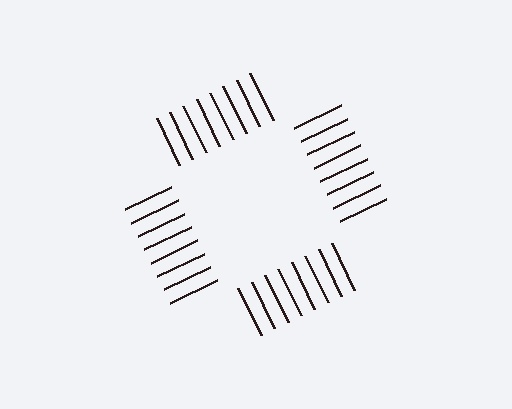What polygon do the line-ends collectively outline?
An illusory square — the line segments terminate on its edges but no continuous stroke is drawn.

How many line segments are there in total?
32 — 8 along each of the 4 edges.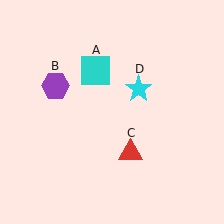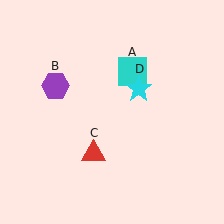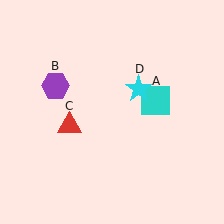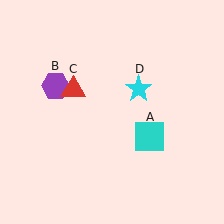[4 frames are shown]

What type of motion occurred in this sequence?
The cyan square (object A), red triangle (object C) rotated clockwise around the center of the scene.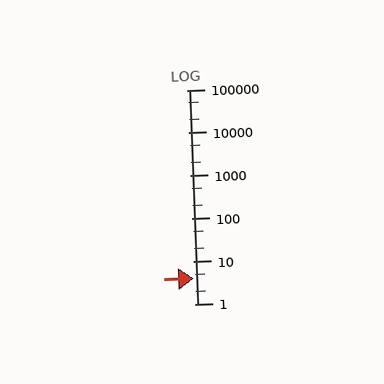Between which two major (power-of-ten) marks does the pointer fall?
The pointer is between 1 and 10.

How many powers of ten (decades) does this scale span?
The scale spans 5 decades, from 1 to 100000.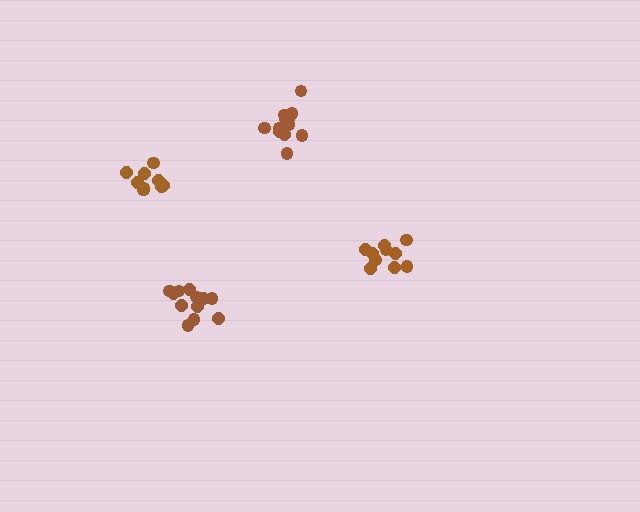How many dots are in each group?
Group 1: 13 dots, Group 2: 12 dots, Group 3: 10 dots, Group 4: 9 dots (44 total).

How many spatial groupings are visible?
There are 4 spatial groupings.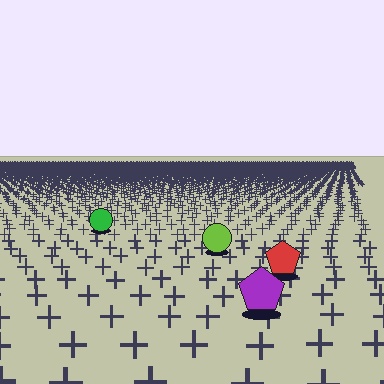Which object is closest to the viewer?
The purple pentagon is closest. The texture marks near it are larger and more spread out.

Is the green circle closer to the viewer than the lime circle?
No. The lime circle is closer — you can tell from the texture gradient: the ground texture is coarser near it.